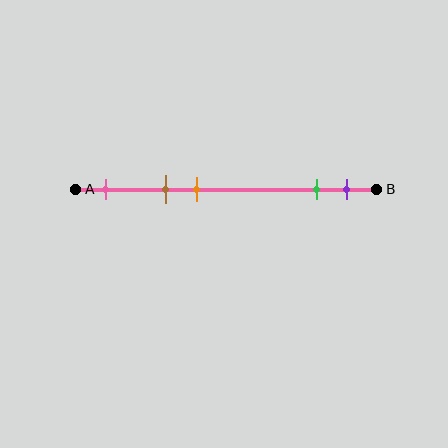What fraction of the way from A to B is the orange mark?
The orange mark is approximately 40% (0.4) of the way from A to B.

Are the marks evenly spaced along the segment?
No, the marks are not evenly spaced.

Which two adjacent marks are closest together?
The green and purple marks are the closest adjacent pair.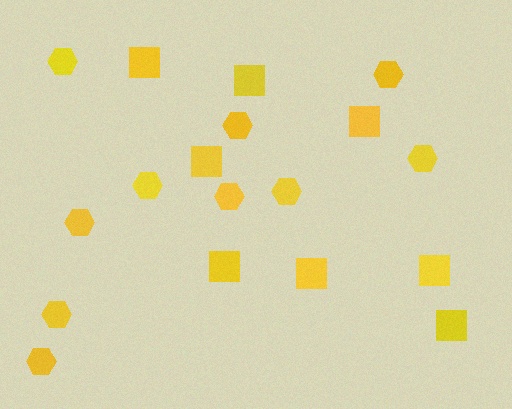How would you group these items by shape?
There are 2 groups: one group of hexagons (10) and one group of squares (8).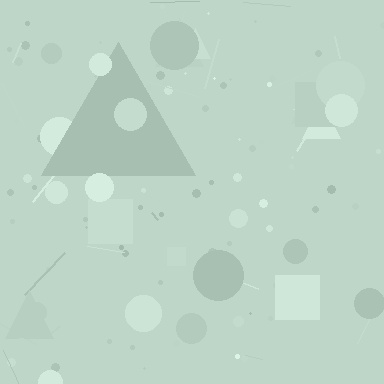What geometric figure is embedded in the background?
A triangle is embedded in the background.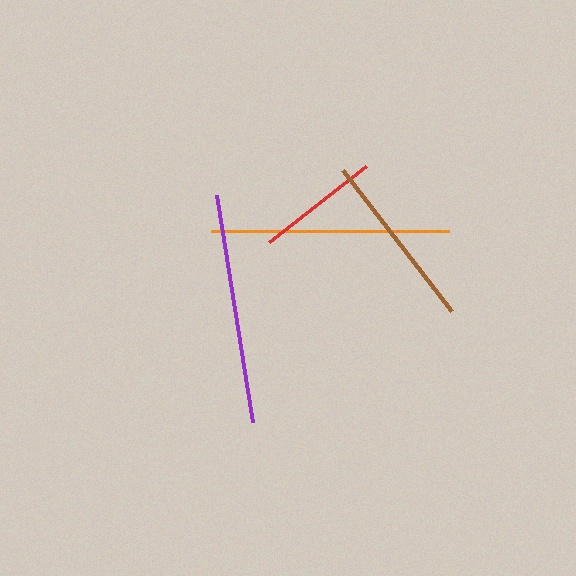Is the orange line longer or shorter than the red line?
The orange line is longer than the red line.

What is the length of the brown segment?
The brown segment is approximately 178 pixels long.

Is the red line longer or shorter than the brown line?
The brown line is longer than the red line.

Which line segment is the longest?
The orange line is the longest at approximately 238 pixels.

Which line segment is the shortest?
The red line is the shortest at approximately 124 pixels.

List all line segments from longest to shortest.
From longest to shortest: orange, purple, brown, red.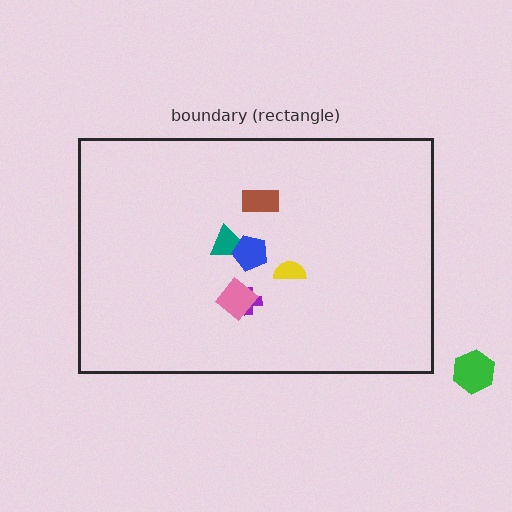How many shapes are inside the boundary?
6 inside, 1 outside.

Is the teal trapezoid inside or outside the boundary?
Inside.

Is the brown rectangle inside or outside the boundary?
Inside.